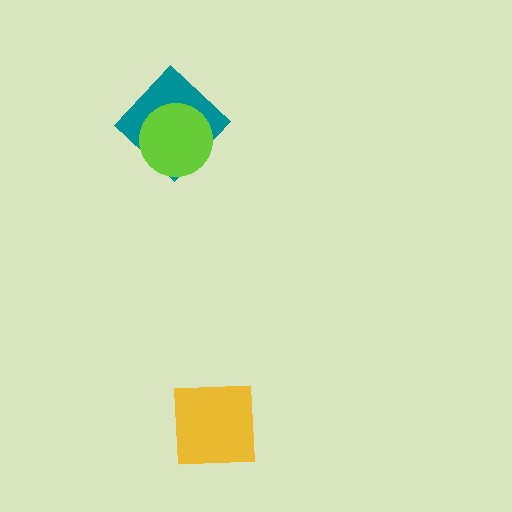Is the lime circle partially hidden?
No, no other shape covers it.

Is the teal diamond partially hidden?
Yes, it is partially covered by another shape.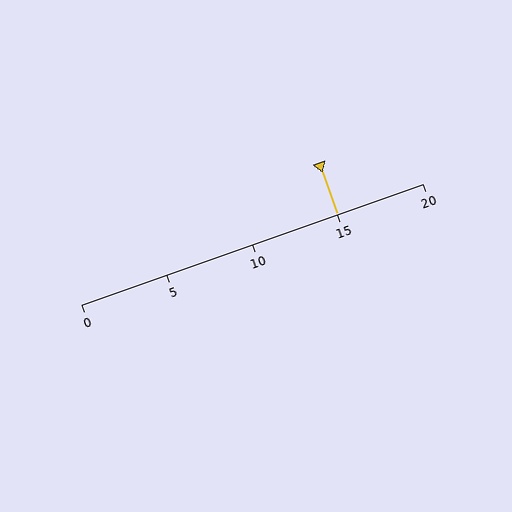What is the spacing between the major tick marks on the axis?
The major ticks are spaced 5 apart.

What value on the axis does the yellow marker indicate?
The marker indicates approximately 15.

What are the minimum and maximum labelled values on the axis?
The axis runs from 0 to 20.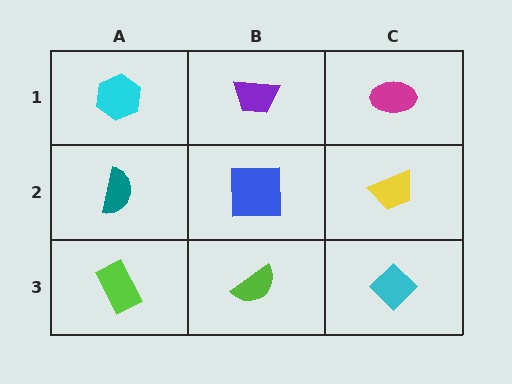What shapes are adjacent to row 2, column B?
A purple trapezoid (row 1, column B), a lime semicircle (row 3, column B), a teal semicircle (row 2, column A), a yellow trapezoid (row 2, column C).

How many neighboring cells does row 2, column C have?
3.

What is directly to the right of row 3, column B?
A cyan diamond.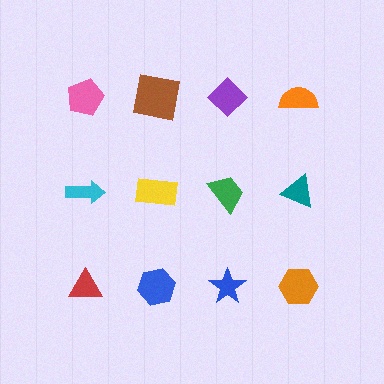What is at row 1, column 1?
A pink pentagon.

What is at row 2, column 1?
A cyan arrow.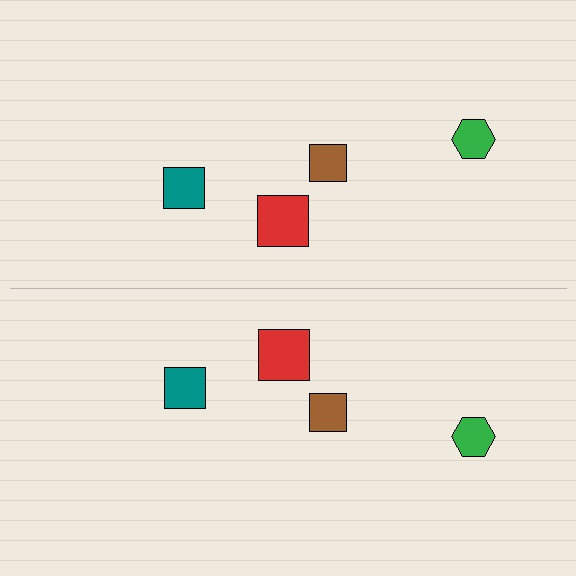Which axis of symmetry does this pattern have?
The pattern has a horizontal axis of symmetry running through the center of the image.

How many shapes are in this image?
There are 8 shapes in this image.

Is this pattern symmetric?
Yes, this pattern has bilateral (reflection) symmetry.